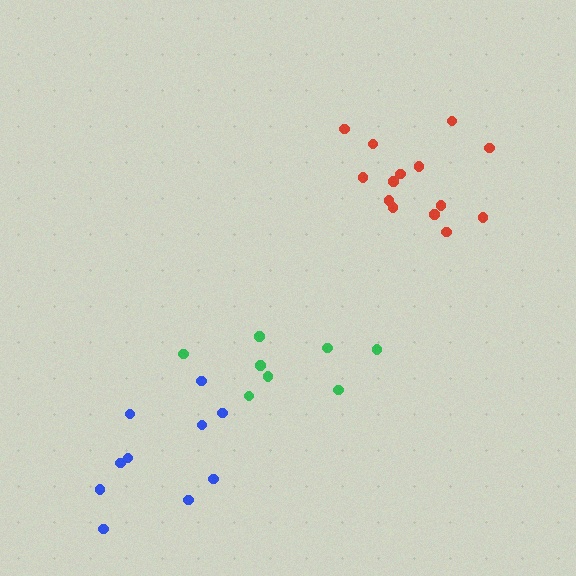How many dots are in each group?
Group 1: 8 dots, Group 2: 14 dots, Group 3: 10 dots (32 total).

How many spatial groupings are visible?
There are 3 spatial groupings.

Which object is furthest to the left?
The blue cluster is leftmost.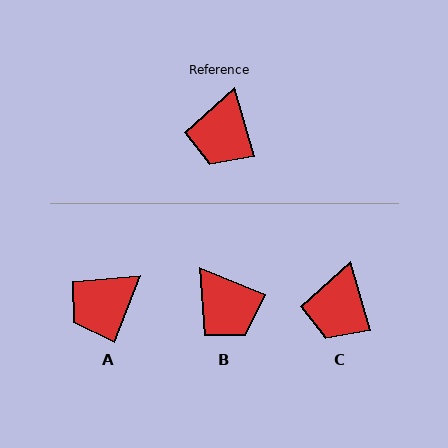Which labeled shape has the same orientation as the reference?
C.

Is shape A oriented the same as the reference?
No, it is off by about 36 degrees.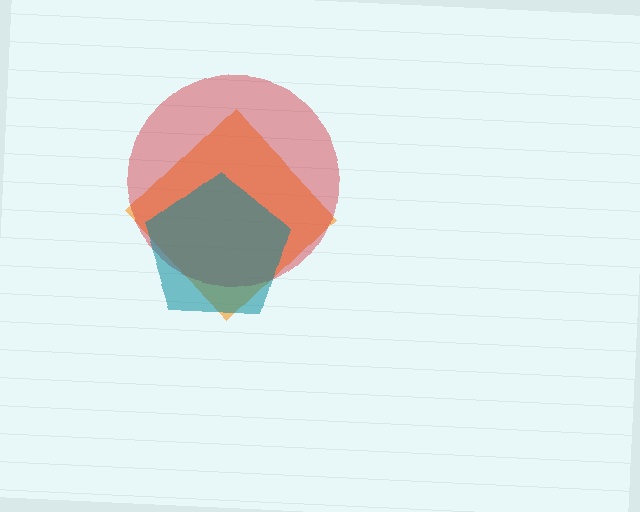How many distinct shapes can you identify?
There are 3 distinct shapes: an orange diamond, a red circle, a teal pentagon.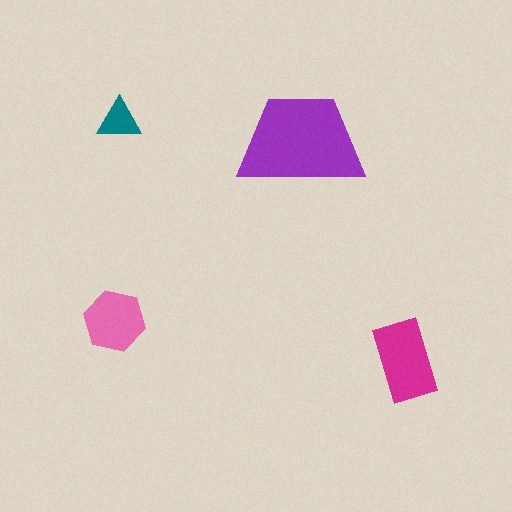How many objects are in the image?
There are 4 objects in the image.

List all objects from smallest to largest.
The teal triangle, the pink hexagon, the magenta rectangle, the purple trapezoid.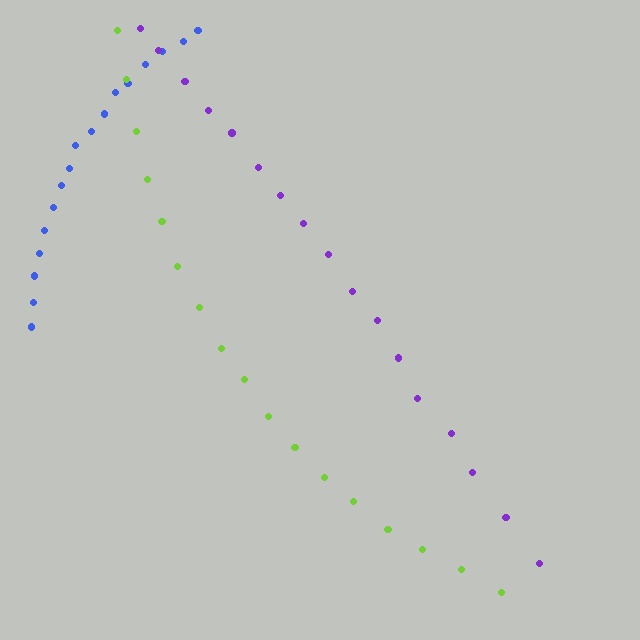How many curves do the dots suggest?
There are 3 distinct paths.